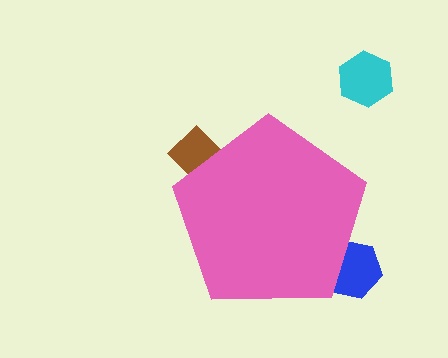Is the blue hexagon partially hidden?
Yes, the blue hexagon is partially hidden behind the pink pentagon.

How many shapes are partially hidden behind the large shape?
2 shapes are partially hidden.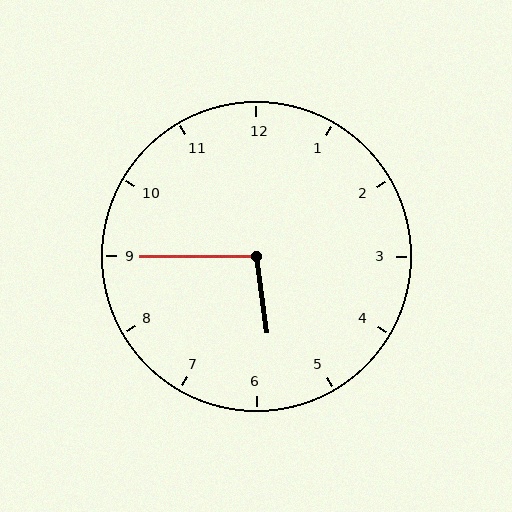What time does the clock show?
5:45.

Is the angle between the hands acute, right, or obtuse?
It is obtuse.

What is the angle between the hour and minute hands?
Approximately 98 degrees.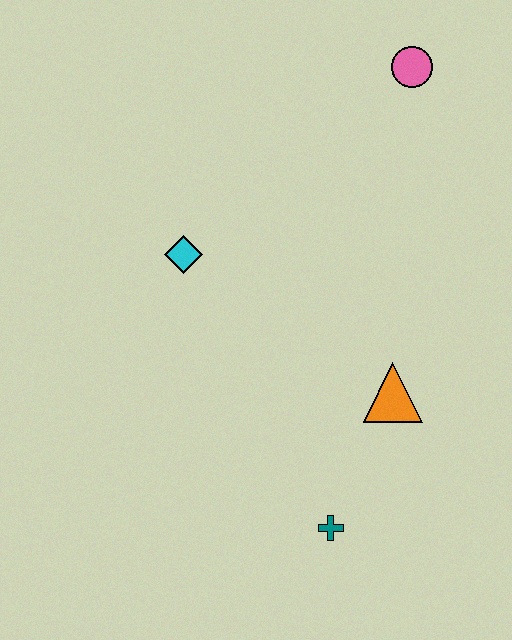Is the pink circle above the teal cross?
Yes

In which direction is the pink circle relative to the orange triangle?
The pink circle is above the orange triangle.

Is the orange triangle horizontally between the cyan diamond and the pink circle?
Yes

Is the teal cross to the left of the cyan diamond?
No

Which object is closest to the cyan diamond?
The orange triangle is closest to the cyan diamond.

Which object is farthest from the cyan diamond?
The teal cross is farthest from the cyan diamond.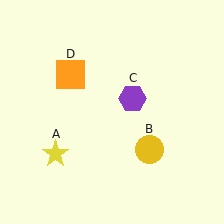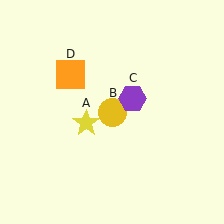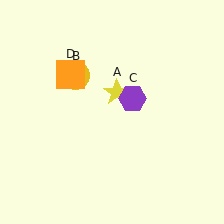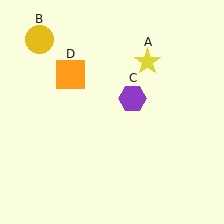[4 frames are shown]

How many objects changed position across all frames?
2 objects changed position: yellow star (object A), yellow circle (object B).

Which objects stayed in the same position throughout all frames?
Purple hexagon (object C) and orange square (object D) remained stationary.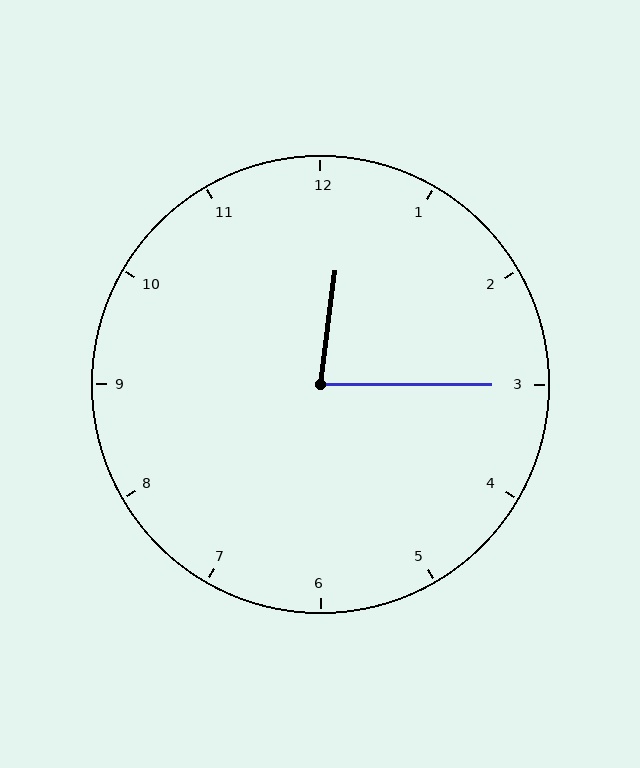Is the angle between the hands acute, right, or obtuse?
It is acute.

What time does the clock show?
12:15.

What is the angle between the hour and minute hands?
Approximately 82 degrees.